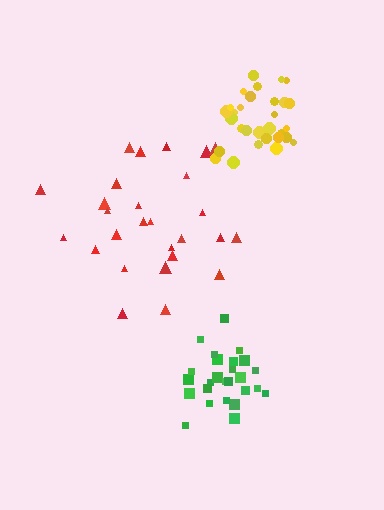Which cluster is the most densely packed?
Yellow.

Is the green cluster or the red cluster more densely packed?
Green.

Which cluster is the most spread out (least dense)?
Red.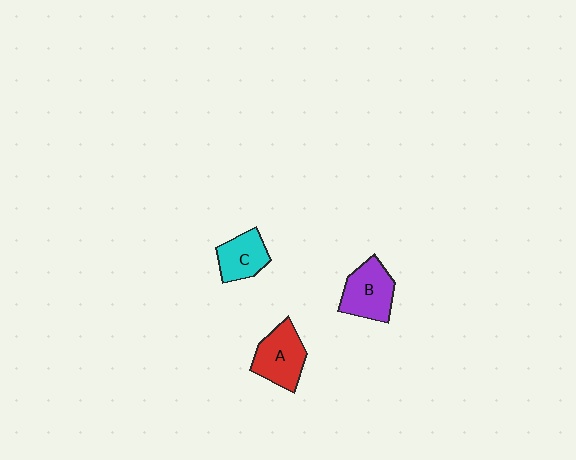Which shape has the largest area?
Shape A (red).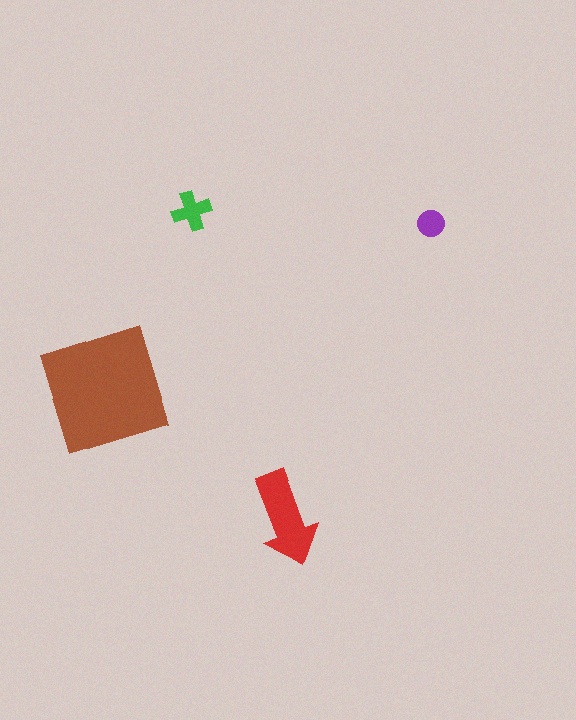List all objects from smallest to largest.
The purple circle, the green cross, the red arrow, the brown square.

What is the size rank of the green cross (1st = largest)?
3rd.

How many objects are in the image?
There are 4 objects in the image.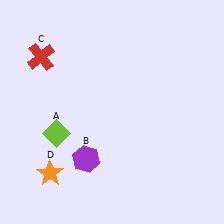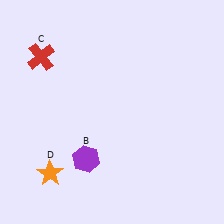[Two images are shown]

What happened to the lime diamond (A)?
The lime diamond (A) was removed in Image 2. It was in the bottom-left area of Image 1.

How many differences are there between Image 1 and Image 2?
There is 1 difference between the two images.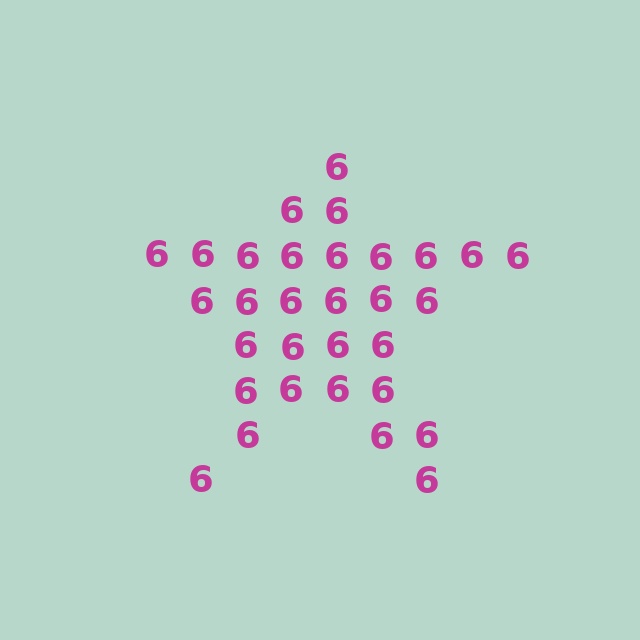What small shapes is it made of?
It is made of small digit 6's.